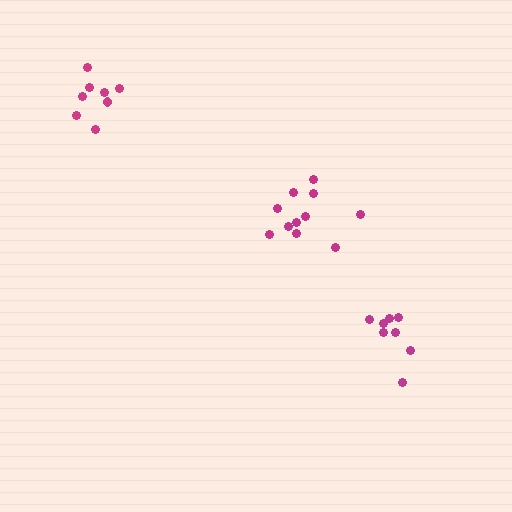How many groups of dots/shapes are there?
There are 3 groups.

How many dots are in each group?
Group 1: 8 dots, Group 2: 8 dots, Group 3: 11 dots (27 total).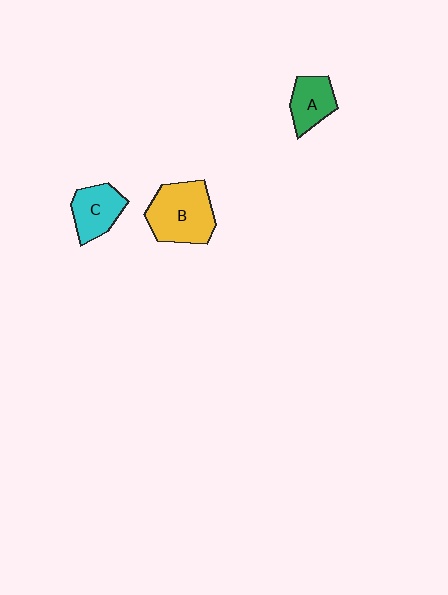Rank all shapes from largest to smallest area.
From largest to smallest: B (yellow), C (cyan), A (green).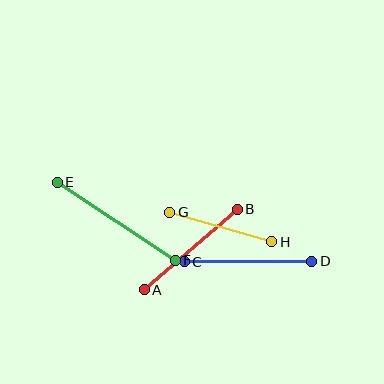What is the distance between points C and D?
The distance is approximately 127 pixels.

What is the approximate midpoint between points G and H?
The midpoint is at approximately (221, 227) pixels.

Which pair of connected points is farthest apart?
Points E and F are farthest apart.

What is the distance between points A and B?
The distance is approximately 123 pixels.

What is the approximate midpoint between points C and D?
The midpoint is at approximately (248, 261) pixels.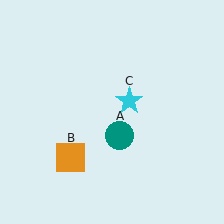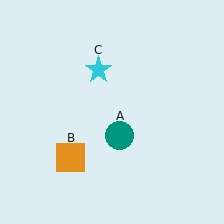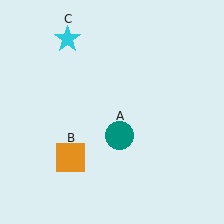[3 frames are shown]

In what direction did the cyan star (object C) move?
The cyan star (object C) moved up and to the left.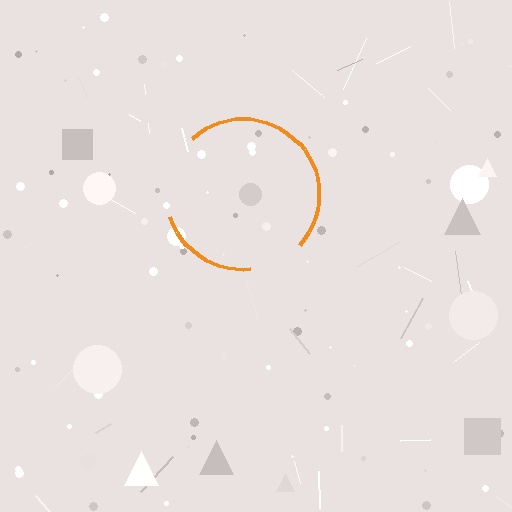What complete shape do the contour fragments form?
The contour fragments form a circle.